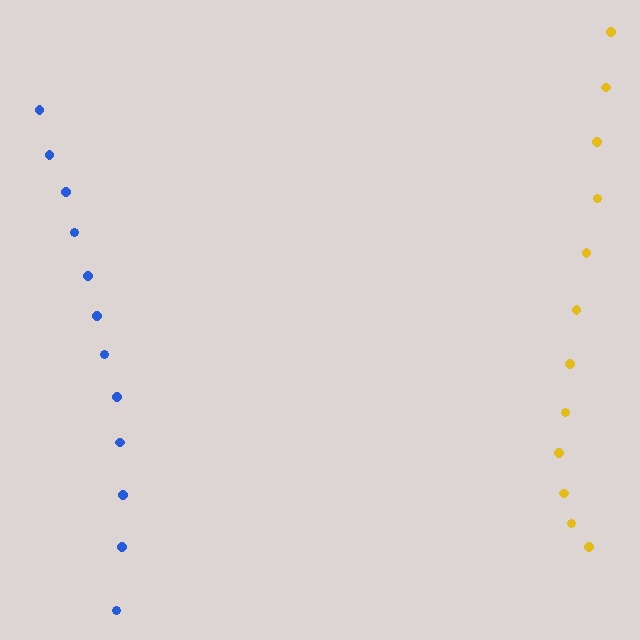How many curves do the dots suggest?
There are 2 distinct paths.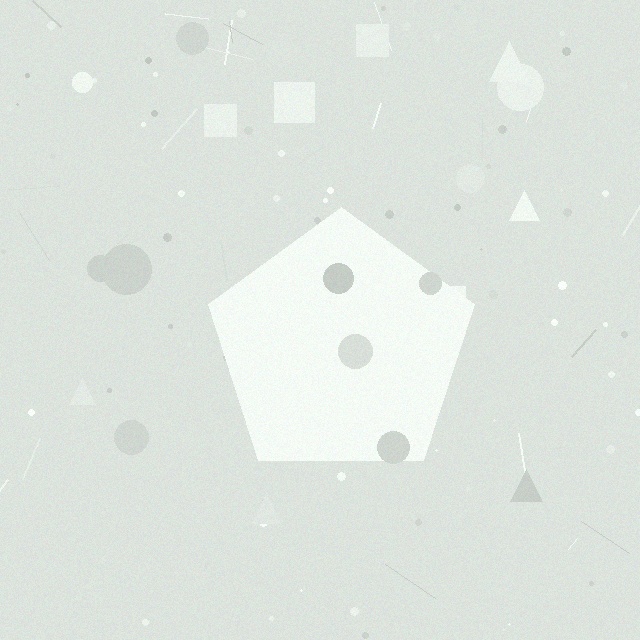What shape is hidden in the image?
A pentagon is hidden in the image.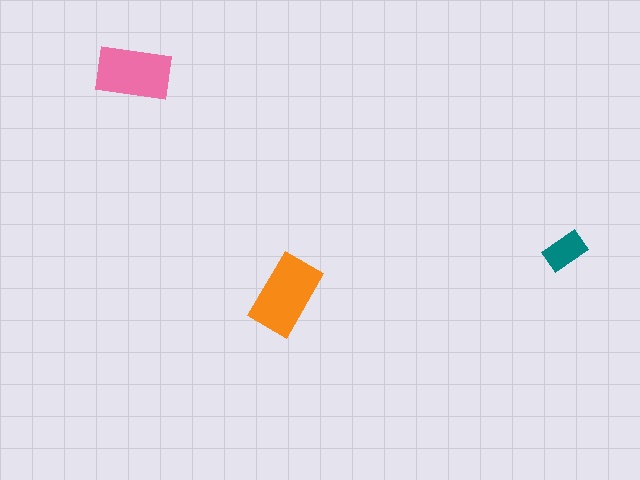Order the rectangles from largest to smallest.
the orange one, the pink one, the teal one.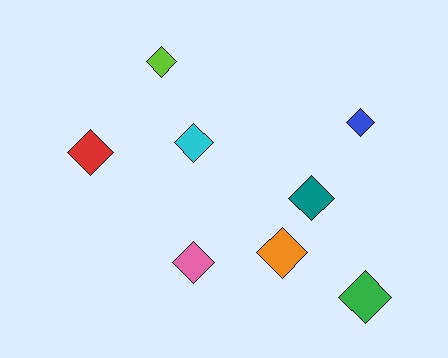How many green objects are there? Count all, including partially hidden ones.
There is 1 green object.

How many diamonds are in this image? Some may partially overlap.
There are 8 diamonds.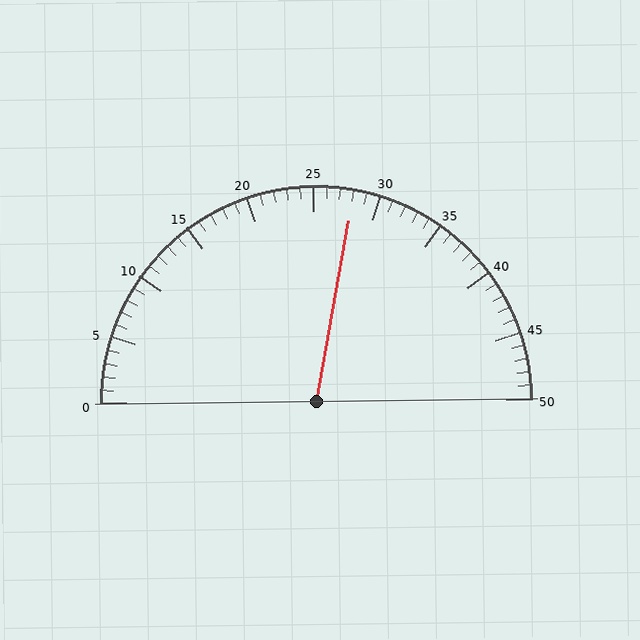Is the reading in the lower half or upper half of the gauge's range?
The reading is in the upper half of the range (0 to 50).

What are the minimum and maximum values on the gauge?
The gauge ranges from 0 to 50.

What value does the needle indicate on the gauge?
The needle indicates approximately 28.